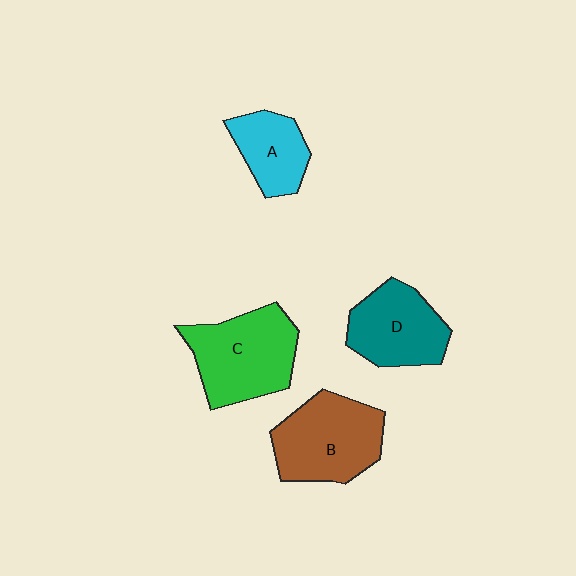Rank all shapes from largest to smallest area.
From largest to smallest: C (green), B (brown), D (teal), A (cyan).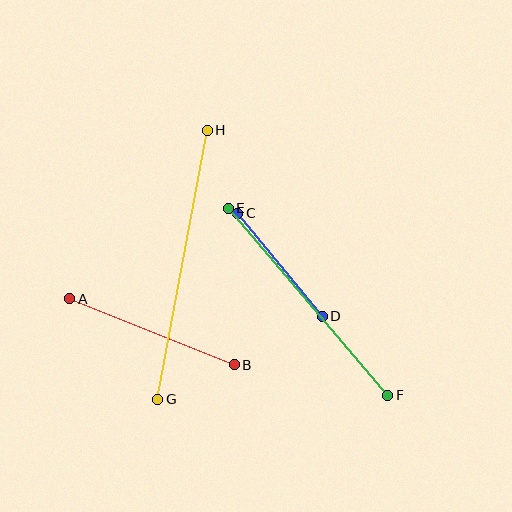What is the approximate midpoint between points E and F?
The midpoint is at approximately (308, 302) pixels.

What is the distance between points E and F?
The distance is approximately 246 pixels.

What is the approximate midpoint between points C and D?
The midpoint is at approximately (280, 265) pixels.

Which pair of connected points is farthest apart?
Points G and H are farthest apart.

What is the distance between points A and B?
The distance is approximately 177 pixels.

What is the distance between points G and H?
The distance is approximately 273 pixels.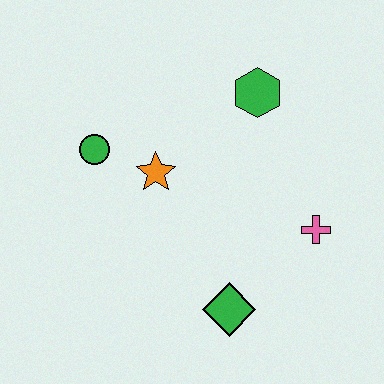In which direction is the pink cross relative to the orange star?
The pink cross is to the right of the orange star.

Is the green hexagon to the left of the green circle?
No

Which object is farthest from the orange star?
The pink cross is farthest from the orange star.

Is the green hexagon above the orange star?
Yes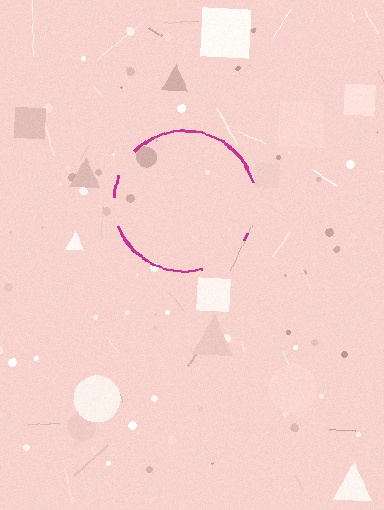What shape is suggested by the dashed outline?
The dashed outline suggests a circle.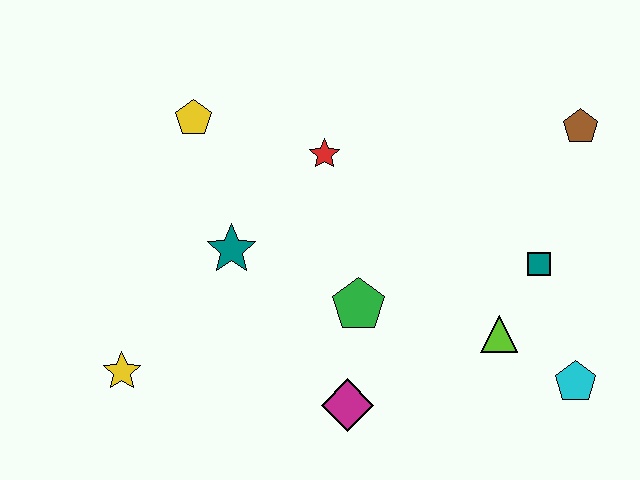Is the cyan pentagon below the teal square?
Yes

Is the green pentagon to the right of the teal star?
Yes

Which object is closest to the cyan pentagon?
The lime triangle is closest to the cyan pentagon.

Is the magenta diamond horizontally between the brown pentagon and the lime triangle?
No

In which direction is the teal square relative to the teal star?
The teal square is to the right of the teal star.